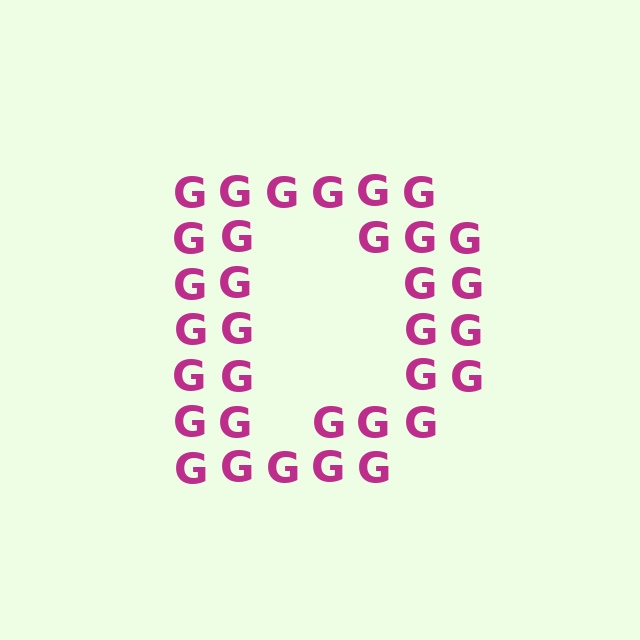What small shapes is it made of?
It is made of small letter G's.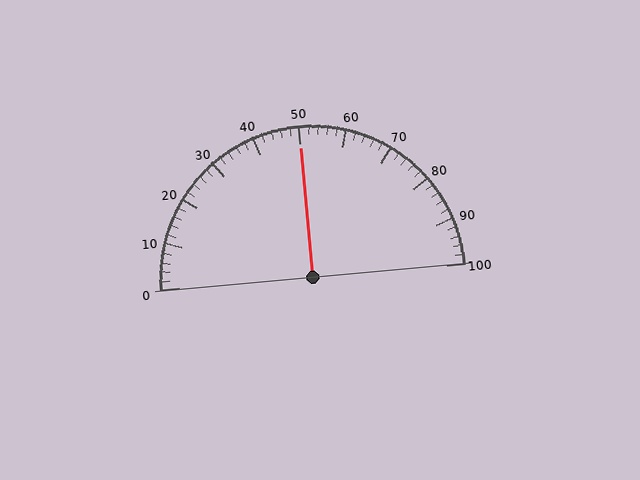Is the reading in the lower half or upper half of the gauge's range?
The reading is in the upper half of the range (0 to 100).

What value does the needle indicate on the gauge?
The needle indicates approximately 50.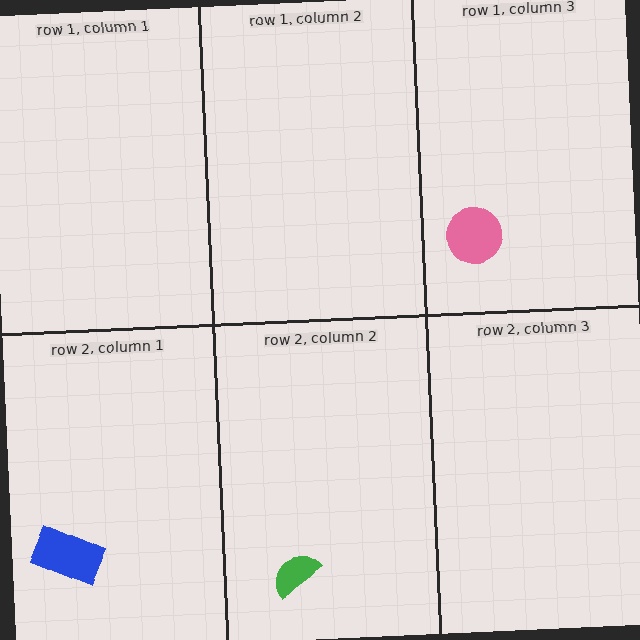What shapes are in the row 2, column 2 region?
The green semicircle.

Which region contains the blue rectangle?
The row 2, column 1 region.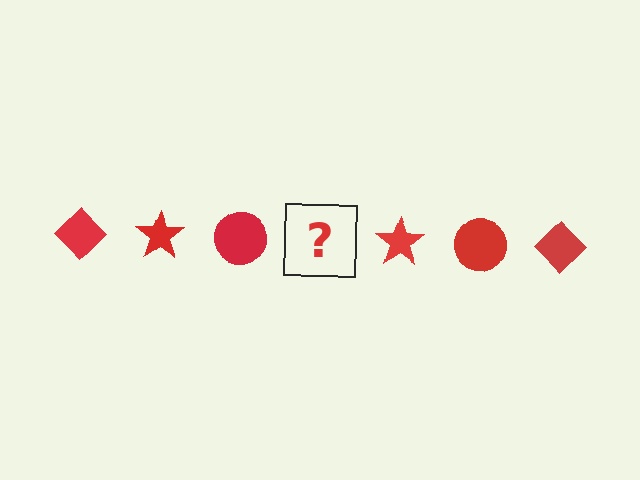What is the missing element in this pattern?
The missing element is a red diamond.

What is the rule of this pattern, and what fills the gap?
The rule is that the pattern cycles through diamond, star, circle shapes in red. The gap should be filled with a red diamond.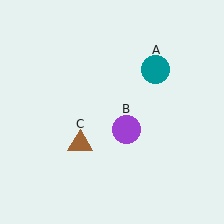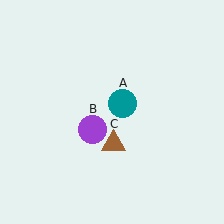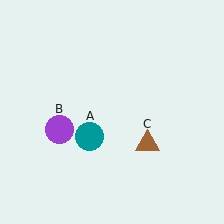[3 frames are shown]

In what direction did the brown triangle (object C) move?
The brown triangle (object C) moved right.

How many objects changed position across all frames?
3 objects changed position: teal circle (object A), purple circle (object B), brown triangle (object C).